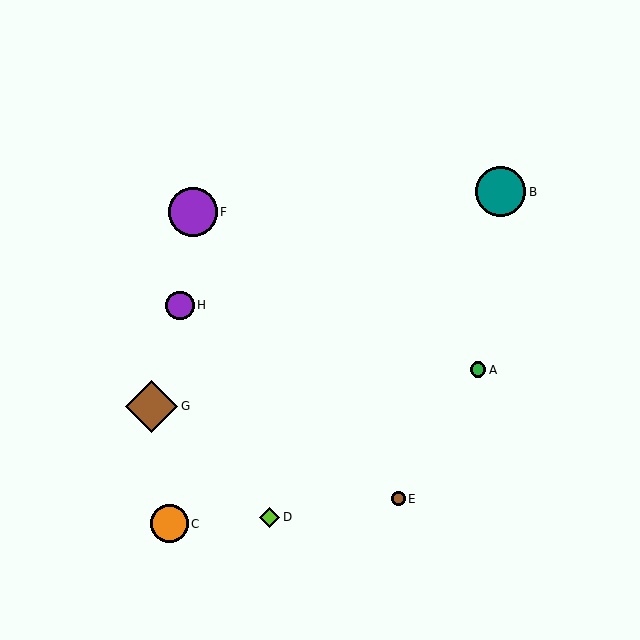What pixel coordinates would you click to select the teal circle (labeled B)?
Click at (501, 192) to select the teal circle B.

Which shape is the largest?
The brown diamond (labeled G) is the largest.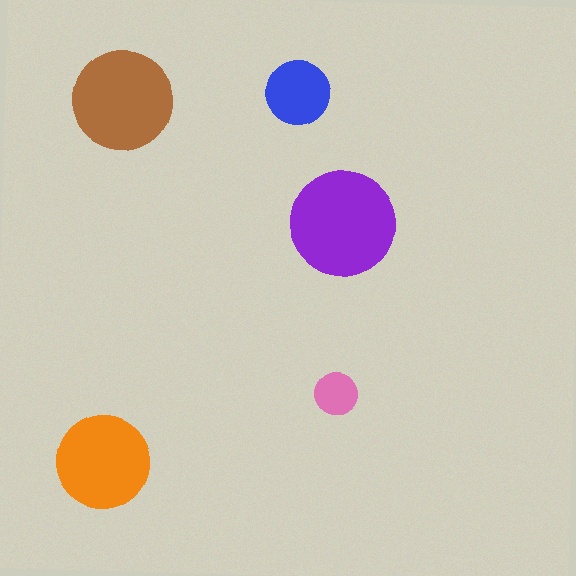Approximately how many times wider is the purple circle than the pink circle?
About 2.5 times wider.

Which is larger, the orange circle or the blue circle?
The orange one.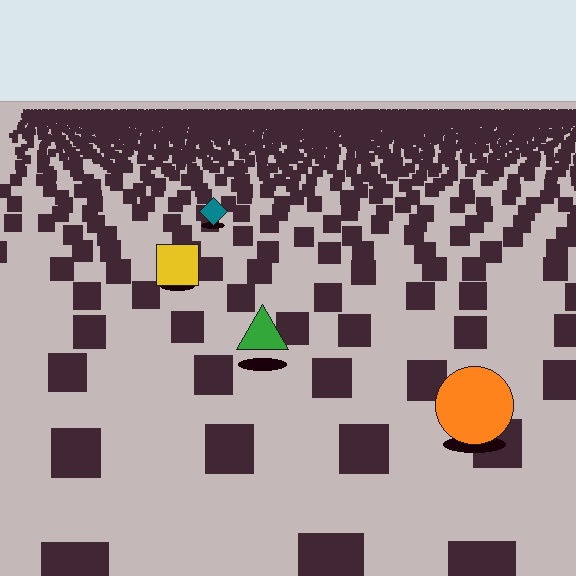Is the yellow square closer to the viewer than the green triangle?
No. The green triangle is closer — you can tell from the texture gradient: the ground texture is coarser near it.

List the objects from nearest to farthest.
From nearest to farthest: the orange circle, the green triangle, the yellow square, the teal diamond.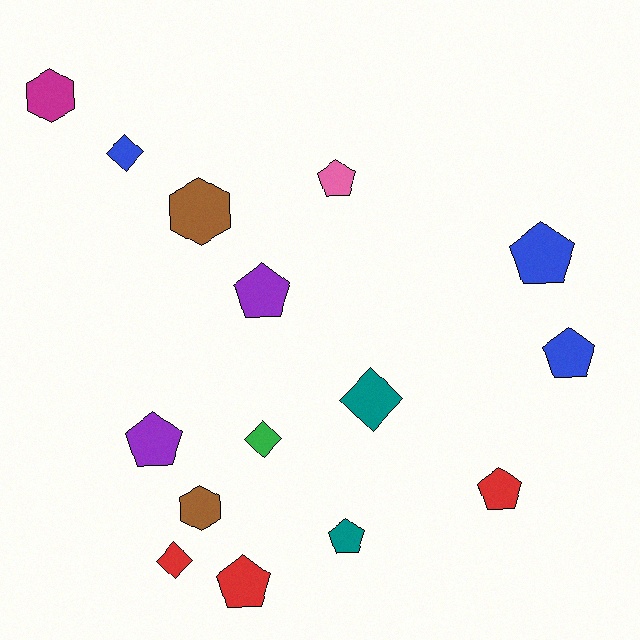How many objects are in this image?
There are 15 objects.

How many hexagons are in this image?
There are 3 hexagons.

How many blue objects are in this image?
There are 3 blue objects.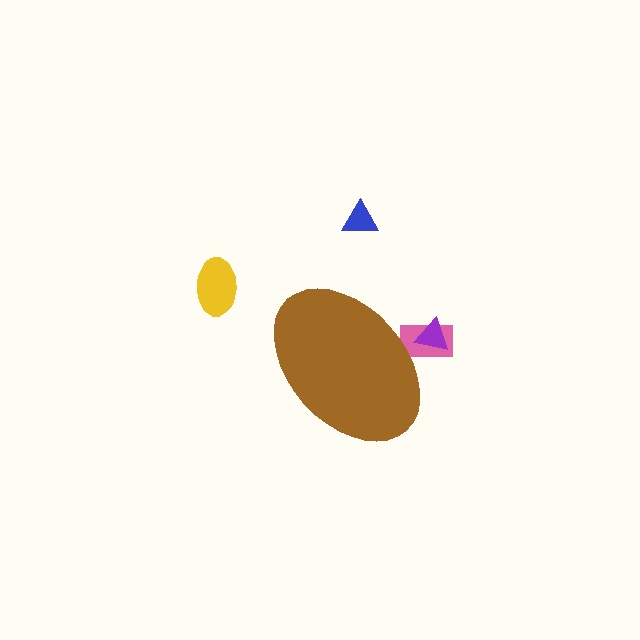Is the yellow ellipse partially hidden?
No, the yellow ellipse is fully visible.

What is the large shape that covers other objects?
A brown ellipse.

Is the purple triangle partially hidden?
Yes, the purple triangle is partially hidden behind the brown ellipse.